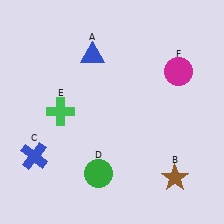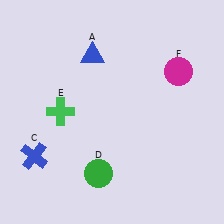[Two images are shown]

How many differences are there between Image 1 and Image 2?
There is 1 difference between the two images.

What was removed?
The brown star (B) was removed in Image 2.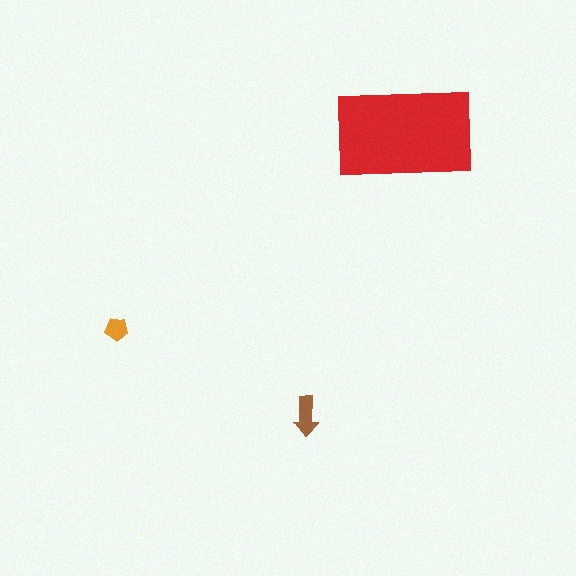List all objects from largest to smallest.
The red rectangle, the brown arrow, the orange pentagon.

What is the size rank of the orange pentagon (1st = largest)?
3rd.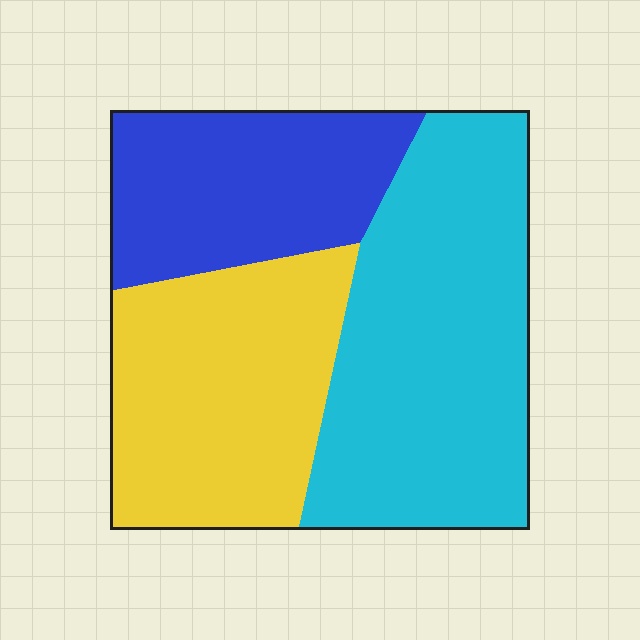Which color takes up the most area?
Cyan, at roughly 45%.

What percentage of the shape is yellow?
Yellow covers roughly 30% of the shape.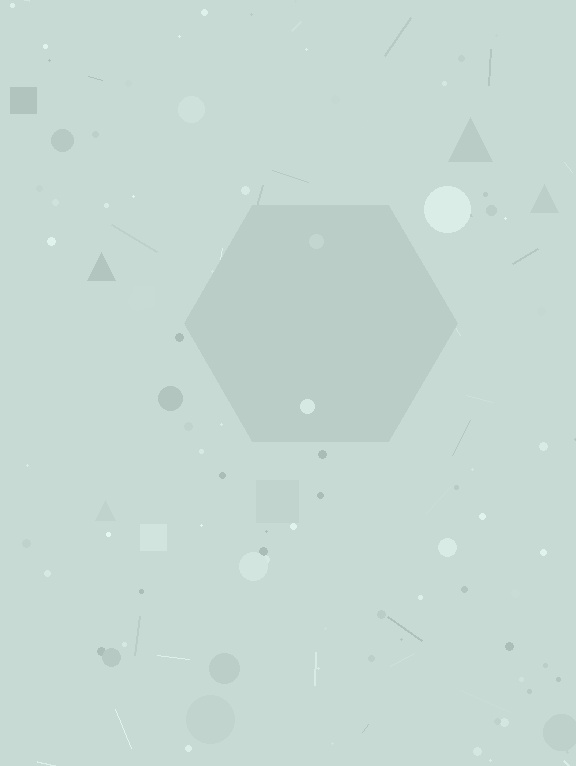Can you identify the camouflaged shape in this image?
The camouflaged shape is a hexagon.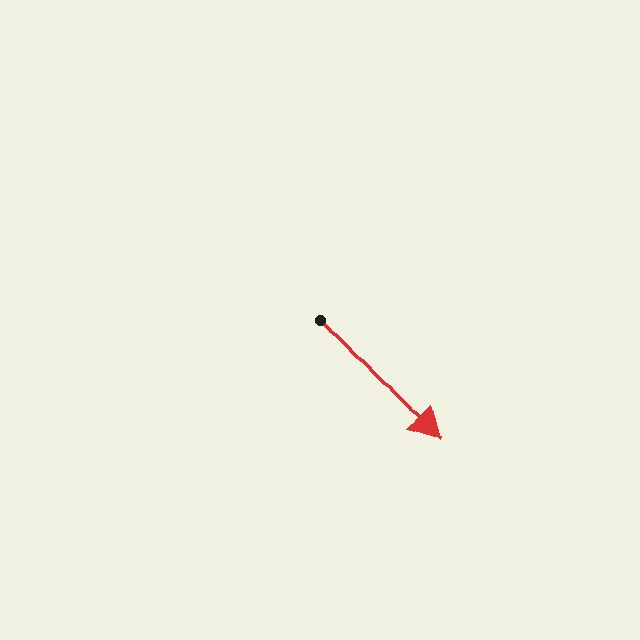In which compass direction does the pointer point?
Southeast.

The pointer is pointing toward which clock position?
Roughly 5 o'clock.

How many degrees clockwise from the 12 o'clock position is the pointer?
Approximately 137 degrees.